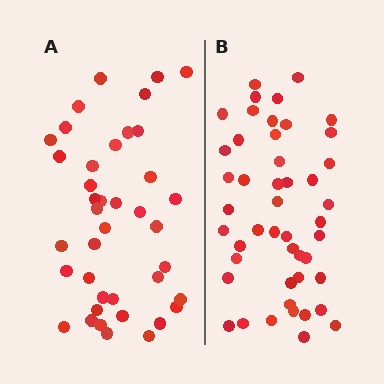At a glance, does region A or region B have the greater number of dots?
Region B (the right region) has more dots.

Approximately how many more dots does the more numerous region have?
Region B has roughly 8 or so more dots than region A.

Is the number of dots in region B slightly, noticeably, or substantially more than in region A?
Region B has only slightly more — the two regions are fairly close. The ratio is roughly 1.2 to 1.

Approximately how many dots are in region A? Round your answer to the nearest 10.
About 40 dots.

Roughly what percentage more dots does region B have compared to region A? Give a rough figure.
About 20% more.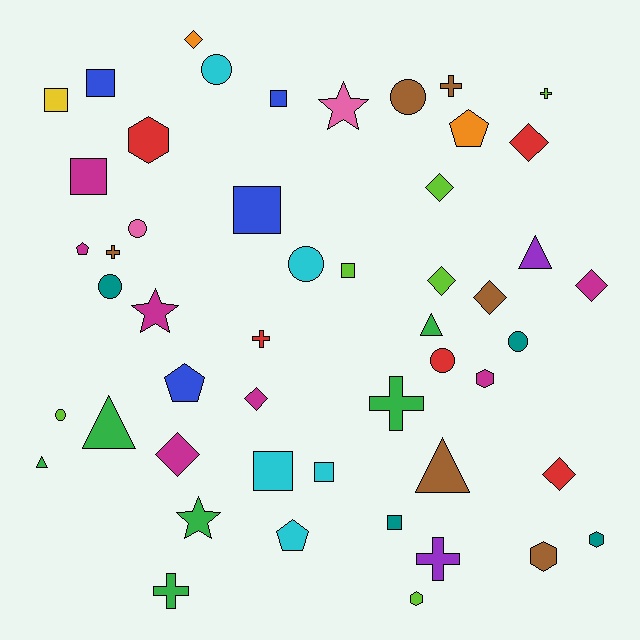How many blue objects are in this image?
There are 4 blue objects.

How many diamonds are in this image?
There are 9 diamonds.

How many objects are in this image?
There are 50 objects.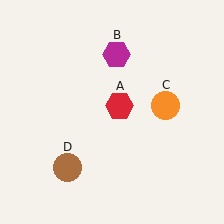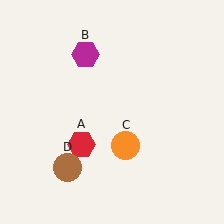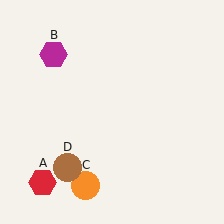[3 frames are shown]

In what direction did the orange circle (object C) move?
The orange circle (object C) moved down and to the left.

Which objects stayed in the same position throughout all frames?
Brown circle (object D) remained stationary.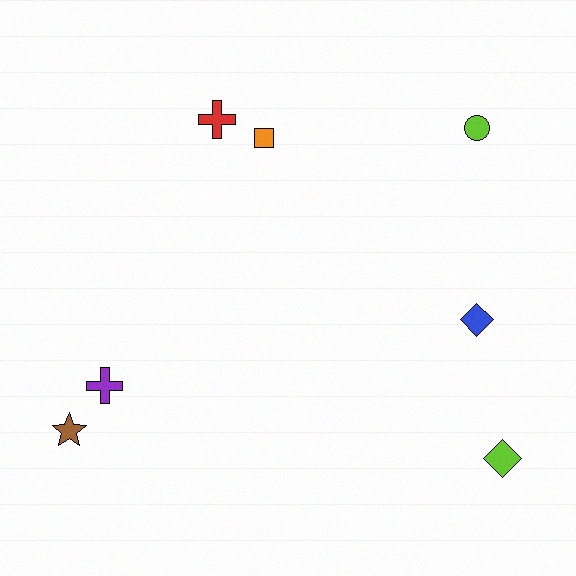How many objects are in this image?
There are 7 objects.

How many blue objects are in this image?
There is 1 blue object.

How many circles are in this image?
There is 1 circle.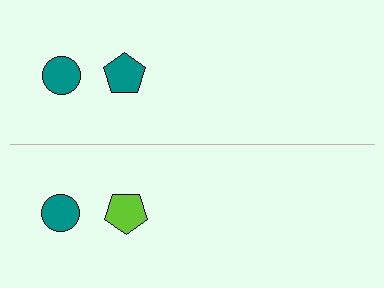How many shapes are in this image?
There are 4 shapes in this image.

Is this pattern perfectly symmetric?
No, the pattern is not perfectly symmetric. The lime pentagon on the bottom side breaks the symmetry — its mirror counterpart is teal.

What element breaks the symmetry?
The lime pentagon on the bottom side breaks the symmetry — its mirror counterpart is teal.